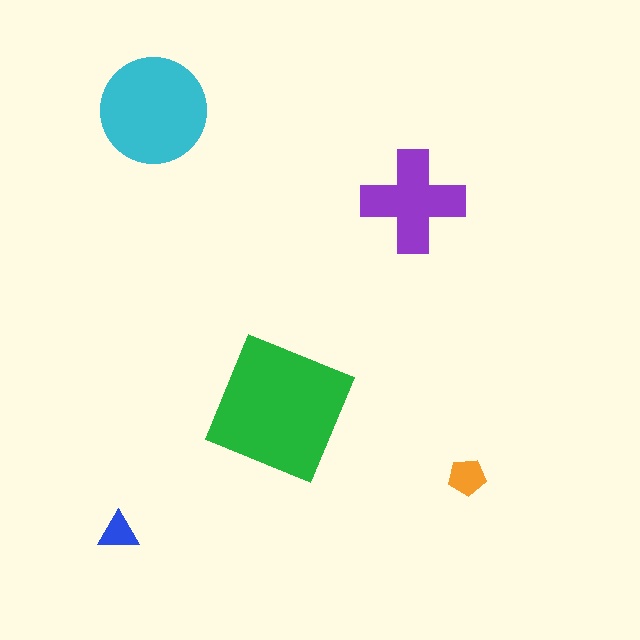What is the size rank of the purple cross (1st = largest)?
3rd.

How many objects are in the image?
There are 5 objects in the image.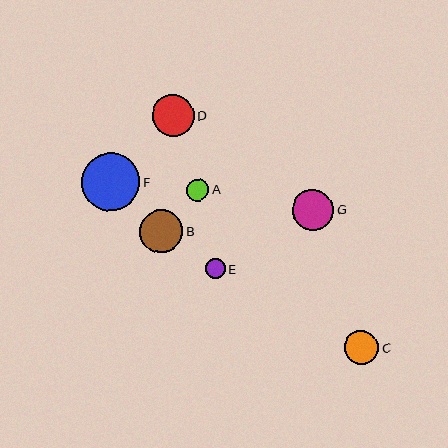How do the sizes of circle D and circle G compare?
Circle D and circle G are approximately the same size.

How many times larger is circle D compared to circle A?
Circle D is approximately 1.8 times the size of circle A.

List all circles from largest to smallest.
From largest to smallest: F, B, D, G, C, A, E.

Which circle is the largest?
Circle F is the largest with a size of approximately 58 pixels.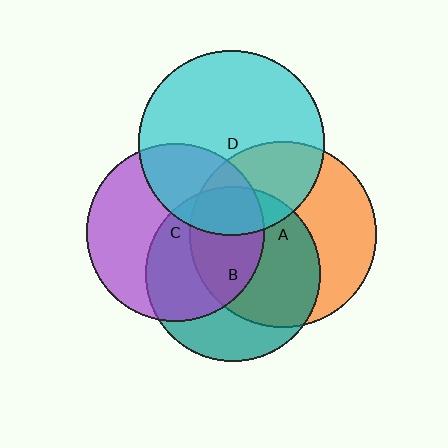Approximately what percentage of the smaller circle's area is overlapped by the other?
Approximately 30%.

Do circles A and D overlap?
Yes.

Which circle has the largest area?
Circle A (orange).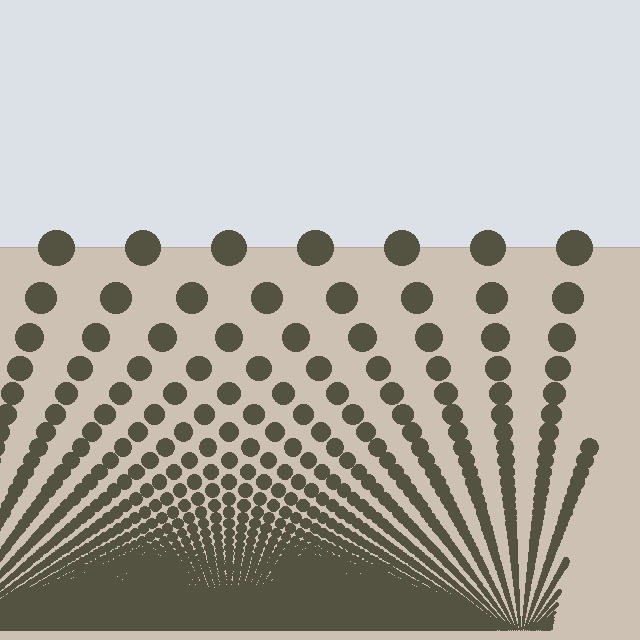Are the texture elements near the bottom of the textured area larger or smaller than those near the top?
Smaller. The gradient is inverted — elements near the bottom are smaller and denser.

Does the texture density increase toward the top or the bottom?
Density increases toward the bottom.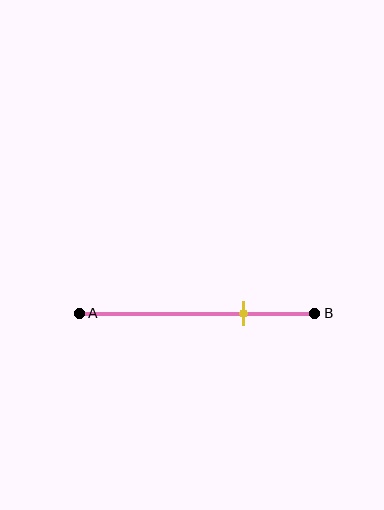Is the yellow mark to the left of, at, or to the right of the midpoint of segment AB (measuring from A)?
The yellow mark is to the right of the midpoint of segment AB.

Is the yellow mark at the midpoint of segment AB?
No, the mark is at about 70% from A, not at the 50% midpoint.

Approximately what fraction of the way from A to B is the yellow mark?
The yellow mark is approximately 70% of the way from A to B.